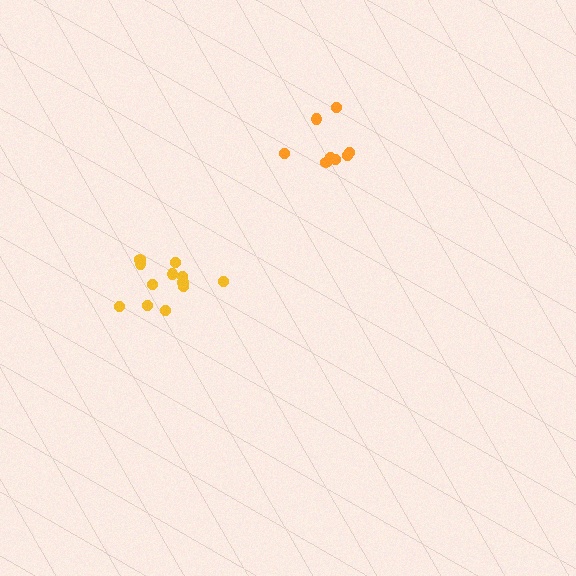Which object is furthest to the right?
The orange cluster is rightmost.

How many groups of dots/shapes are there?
There are 2 groups.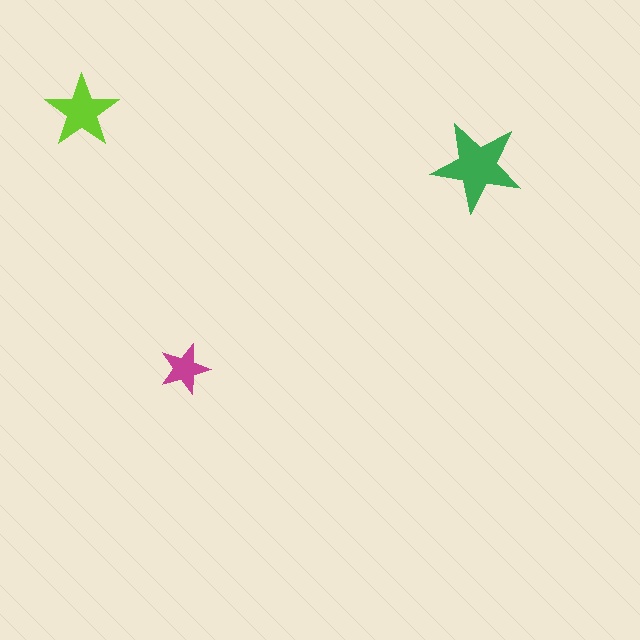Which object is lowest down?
The magenta star is bottommost.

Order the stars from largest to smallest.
the green one, the lime one, the magenta one.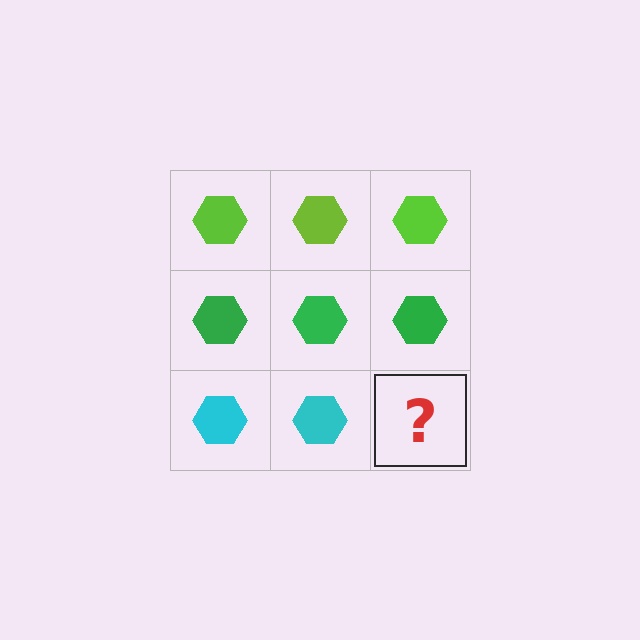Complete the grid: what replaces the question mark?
The question mark should be replaced with a cyan hexagon.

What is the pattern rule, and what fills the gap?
The rule is that each row has a consistent color. The gap should be filled with a cyan hexagon.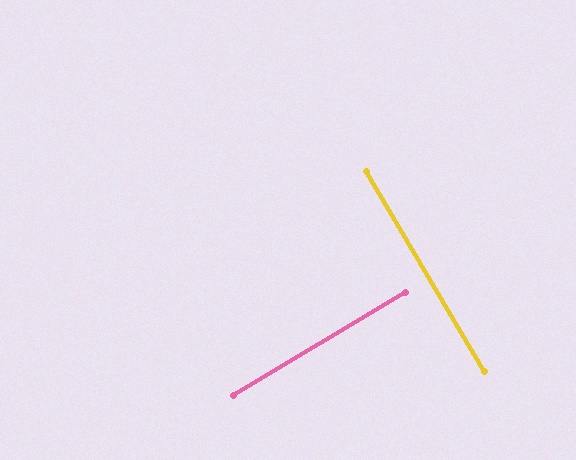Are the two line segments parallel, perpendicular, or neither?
Perpendicular — they meet at approximately 89°.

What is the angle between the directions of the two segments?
Approximately 89 degrees.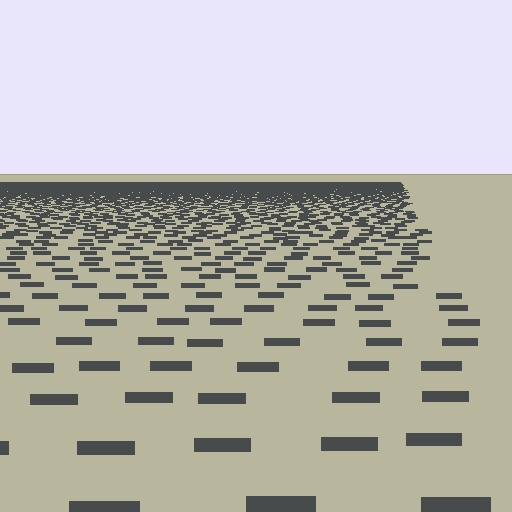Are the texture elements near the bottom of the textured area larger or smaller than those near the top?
Larger. Near the bottom, elements are closer to the viewer and appear at a bigger on-screen size.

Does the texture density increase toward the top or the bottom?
Density increases toward the top.